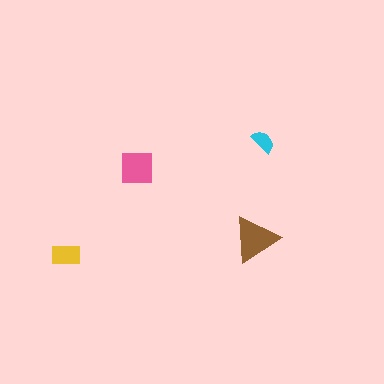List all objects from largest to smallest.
The brown triangle, the pink square, the yellow rectangle, the cyan semicircle.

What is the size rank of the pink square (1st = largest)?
2nd.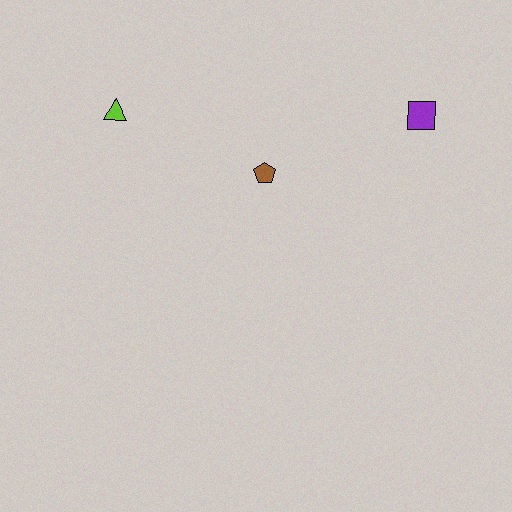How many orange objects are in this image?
There are no orange objects.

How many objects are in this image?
There are 3 objects.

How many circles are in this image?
There are no circles.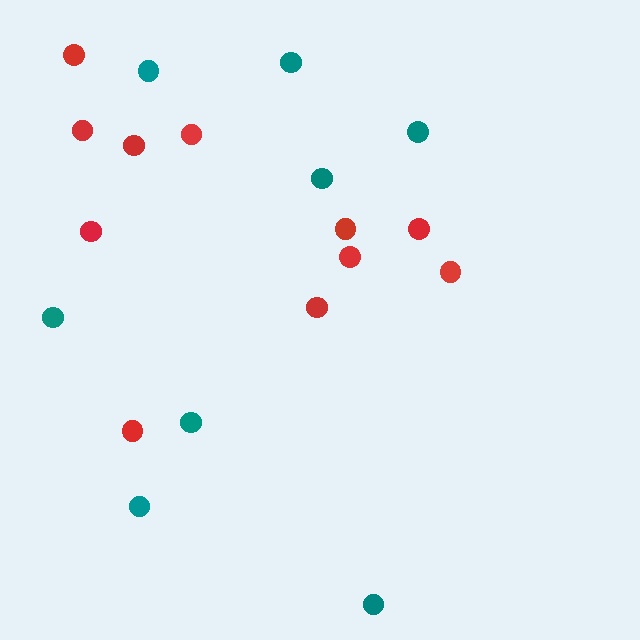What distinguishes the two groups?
There are 2 groups: one group of teal circles (8) and one group of red circles (11).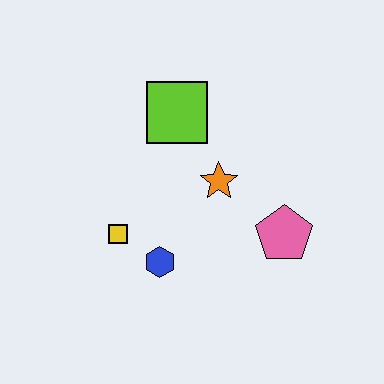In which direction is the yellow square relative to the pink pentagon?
The yellow square is to the left of the pink pentagon.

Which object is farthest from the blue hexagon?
The lime square is farthest from the blue hexagon.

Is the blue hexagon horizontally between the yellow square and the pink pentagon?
Yes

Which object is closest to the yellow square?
The blue hexagon is closest to the yellow square.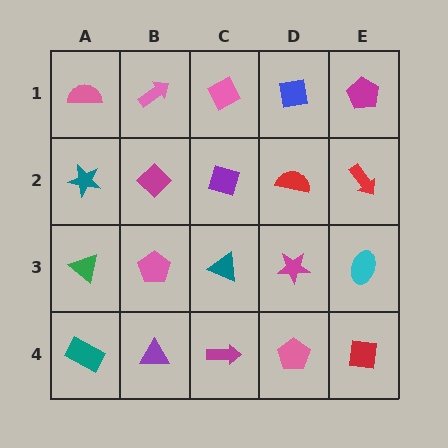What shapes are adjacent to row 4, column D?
A magenta star (row 3, column D), a magenta arrow (row 4, column C), a red square (row 4, column E).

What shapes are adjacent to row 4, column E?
A cyan ellipse (row 3, column E), a pink pentagon (row 4, column D).